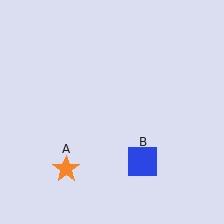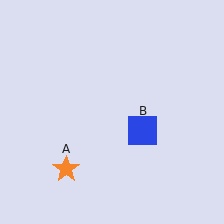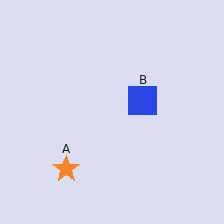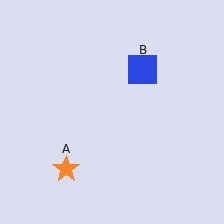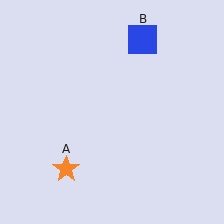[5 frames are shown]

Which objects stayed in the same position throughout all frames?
Orange star (object A) remained stationary.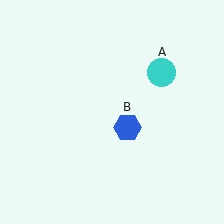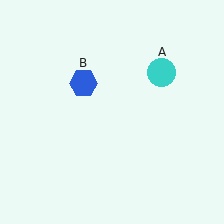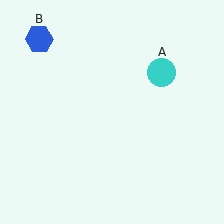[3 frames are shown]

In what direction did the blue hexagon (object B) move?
The blue hexagon (object B) moved up and to the left.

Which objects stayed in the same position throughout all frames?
Cyan circle (object A) remained stationary.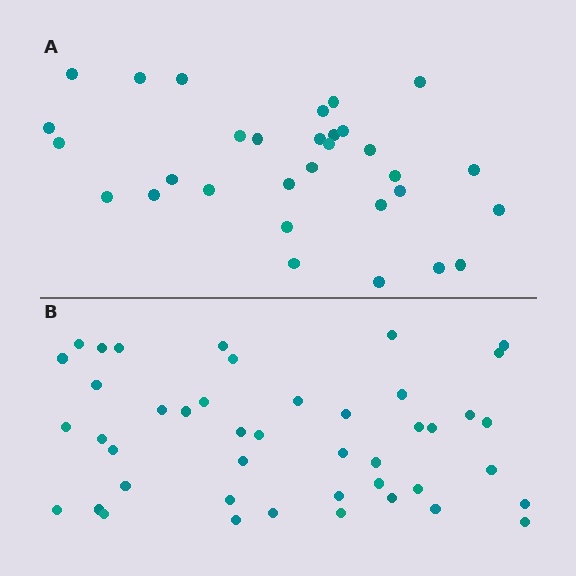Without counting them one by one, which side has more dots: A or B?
Region B (the bottom region) has more dots.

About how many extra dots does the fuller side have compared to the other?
Region B has approximately 15 more dots than region A.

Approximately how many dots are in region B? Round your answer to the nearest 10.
About 40 dots. (The exact count is 44, which rounds to 40.)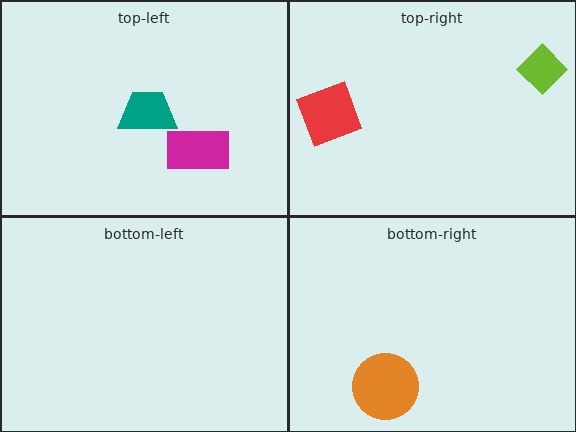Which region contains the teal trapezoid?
The top-left region.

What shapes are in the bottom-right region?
The orange circle.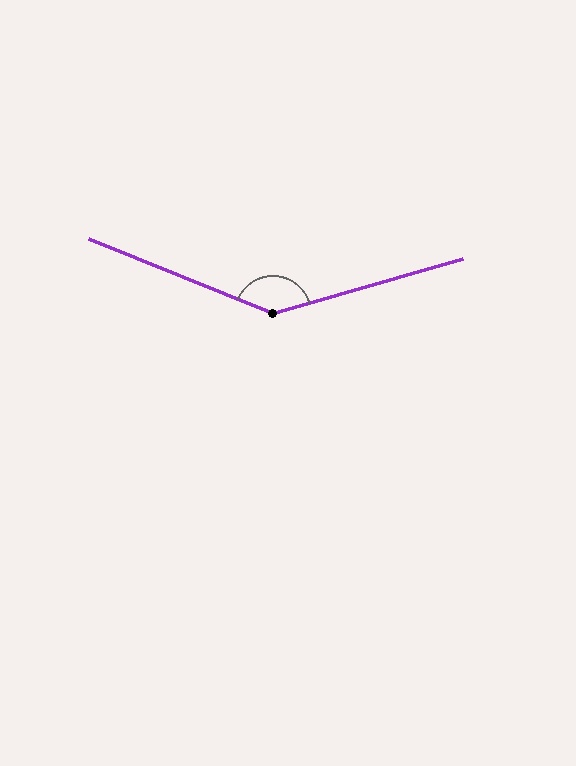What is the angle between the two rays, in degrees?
Approximately 142 degrees.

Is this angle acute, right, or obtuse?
It is obtuse.